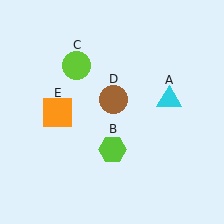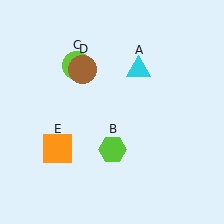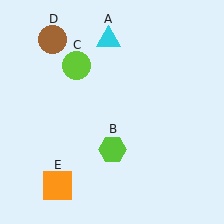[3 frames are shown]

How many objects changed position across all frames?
3 objects changed position: cyan triangle (object A), brown circle (object D), orange square (object E).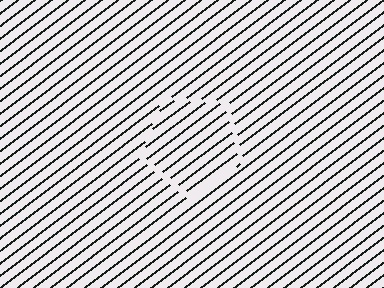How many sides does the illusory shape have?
5 sides — the line-ends trace a pentagon.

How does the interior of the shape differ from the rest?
The interior of the shape contains the same grating, shifted by half a period — the contour is defined by the phase discontinuity where line-ends from the inner and outer gratings abut.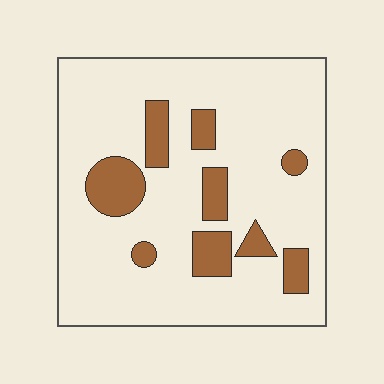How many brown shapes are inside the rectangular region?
9.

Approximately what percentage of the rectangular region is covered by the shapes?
Approximately 15%.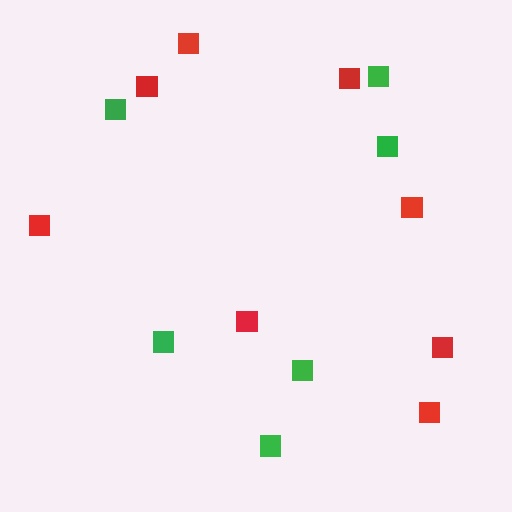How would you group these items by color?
There are 2 groups: one group of green squares (6) and one group of red squares (8).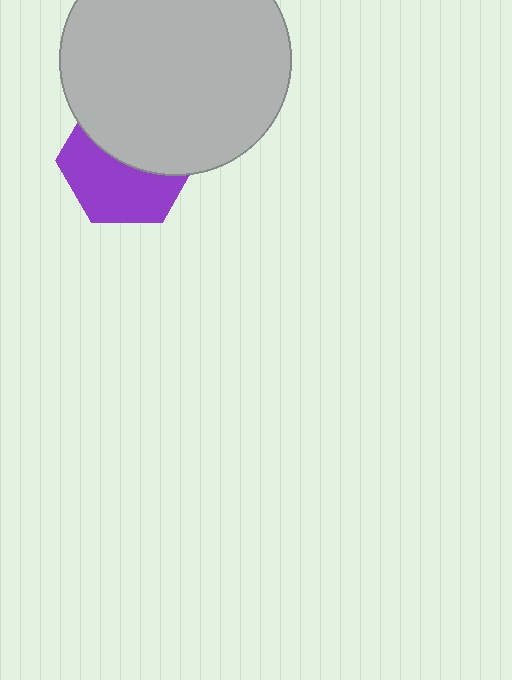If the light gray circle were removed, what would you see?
You would see the complete purple hexagon.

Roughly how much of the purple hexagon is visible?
About half of it is visible (roughly 52%).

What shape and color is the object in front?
The object in front is a light gray circle.